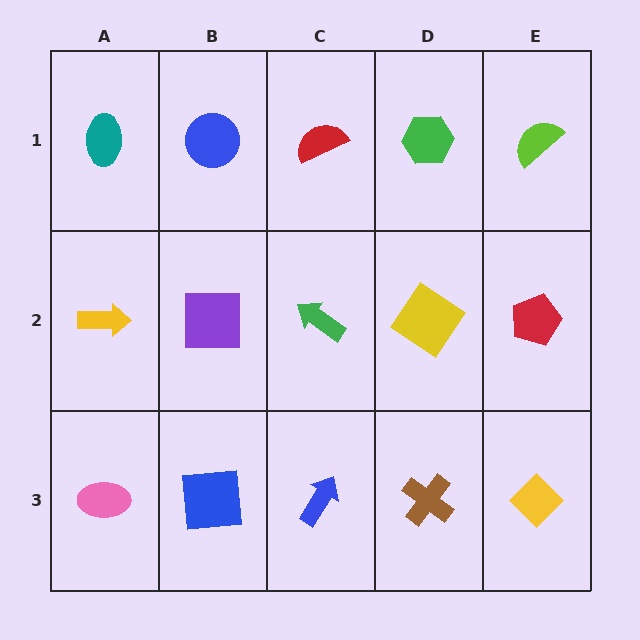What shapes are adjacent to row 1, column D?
A yellow diamond (row 2, column D), a red semicircle (row 1, column C), a lime semicircle (row 1, column E).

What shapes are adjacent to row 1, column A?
A yellow arrow (row 2, column A), a blue circle (row 1, column B).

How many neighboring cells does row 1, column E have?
2.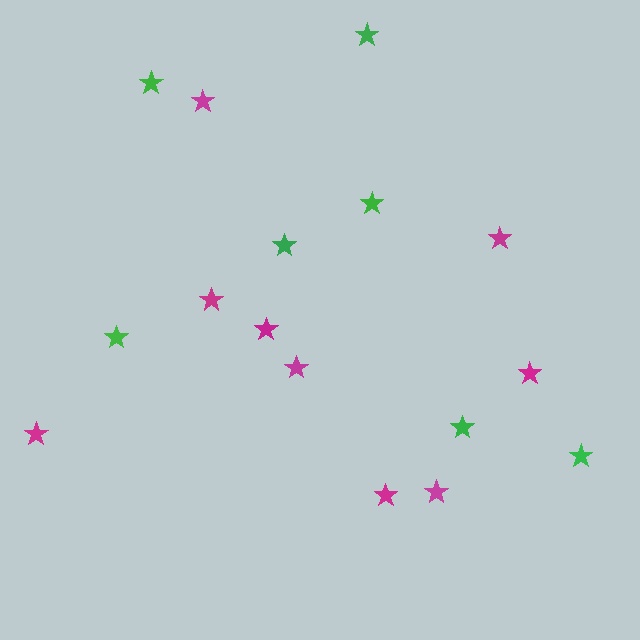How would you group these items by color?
There are 2 groups: one group of green stars (7) and one group of magenta stars (9).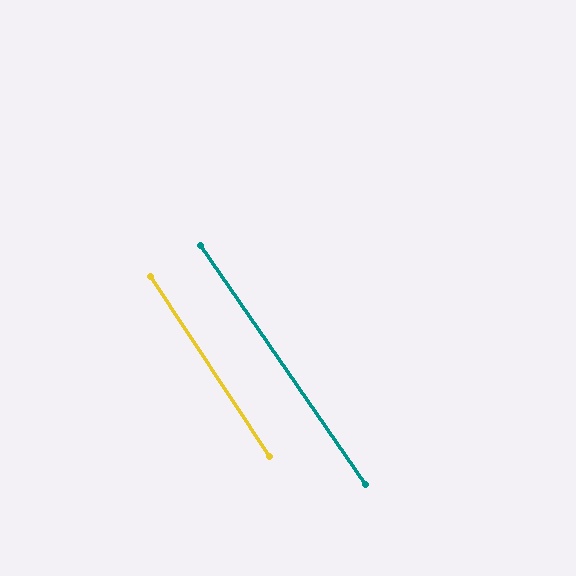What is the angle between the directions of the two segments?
Approximately 1 degree.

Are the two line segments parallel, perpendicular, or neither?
Parallel — their directions differ by only 1.2°.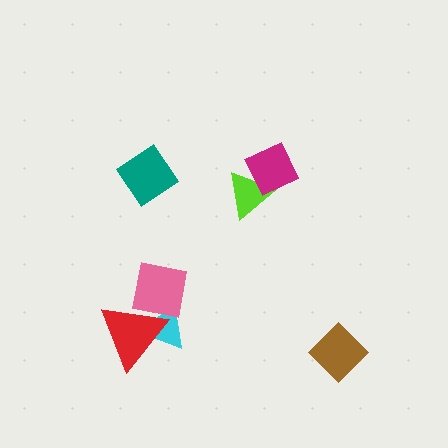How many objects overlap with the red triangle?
2 objects overlap with the red triangle.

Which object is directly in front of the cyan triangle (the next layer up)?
The pink square is directly in front of the cyan triangle.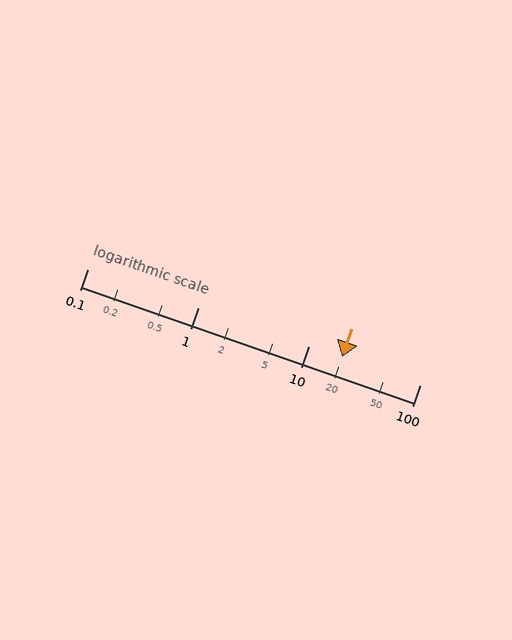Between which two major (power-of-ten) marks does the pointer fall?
The pointer is between 10 and 100.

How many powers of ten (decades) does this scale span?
The scale spans 3 decades, from 0.1 to 100.